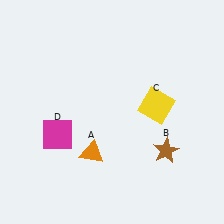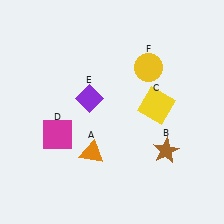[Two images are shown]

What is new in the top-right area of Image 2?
A yellow circle (F) was added in the top-right area of Image 2.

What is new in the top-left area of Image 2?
A purple diamond (E) was added in the top-left area of Image 2.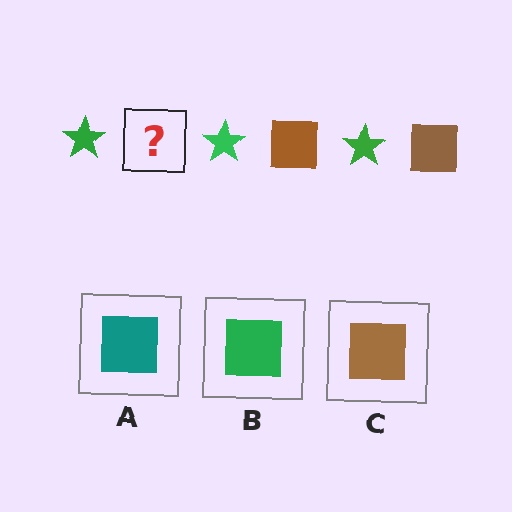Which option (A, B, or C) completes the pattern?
C.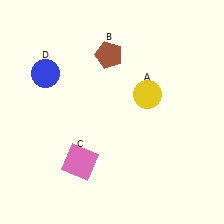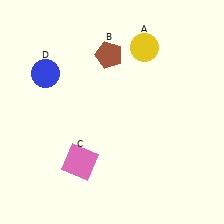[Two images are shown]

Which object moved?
The yellow circle (A) moved up.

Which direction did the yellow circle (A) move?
The yellow circle (A) moved up.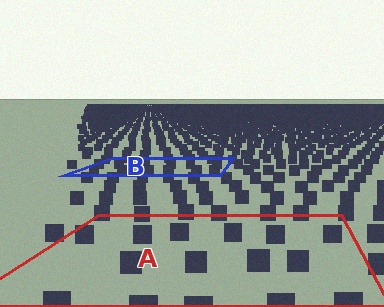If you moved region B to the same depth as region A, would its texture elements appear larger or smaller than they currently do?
They would appear larger. At a closer depth, the same texture elements are projected at a bigger on-screen size.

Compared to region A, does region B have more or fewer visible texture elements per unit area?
Region B has more texture elements per unit area — they are packed more densely because it is farther away.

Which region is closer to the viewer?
Region A is closer. The texture elements there are larger and more spread out.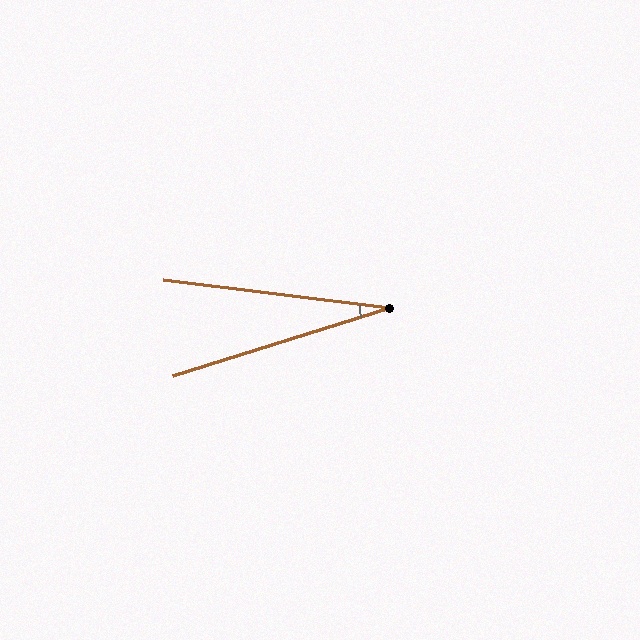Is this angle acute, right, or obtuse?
It is acute.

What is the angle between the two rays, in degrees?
Approximately 24 degrees.